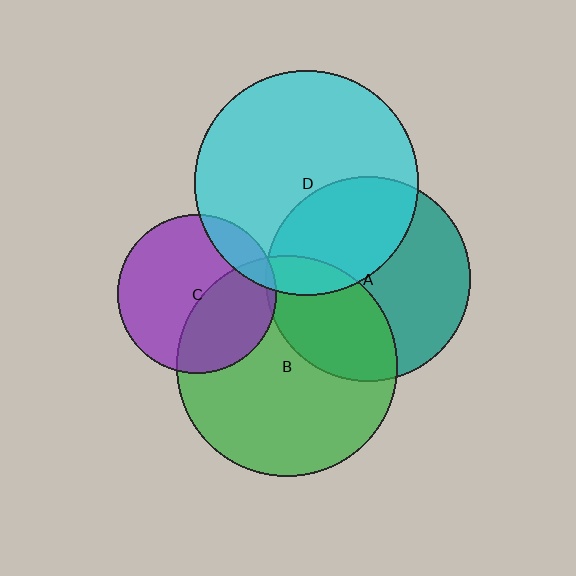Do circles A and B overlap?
Yes.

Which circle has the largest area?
Circle D (cyan).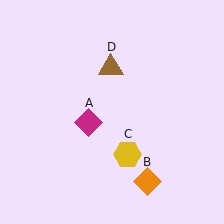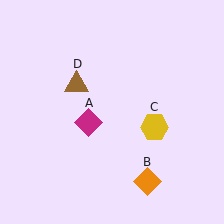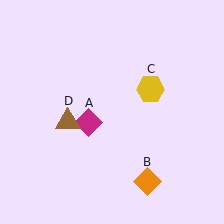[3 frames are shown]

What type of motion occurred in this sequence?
The yellow hexagon (object C), brown triangle (object D) rotated counterclockwise around the center of the scene.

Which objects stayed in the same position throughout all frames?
Magenta diamond (object A) and orange diamond (object B) remained stationary.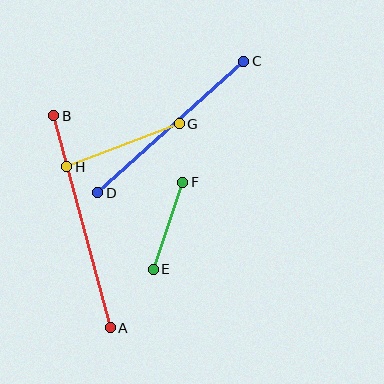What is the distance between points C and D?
The distance is approximately 196 pixels.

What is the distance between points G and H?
The distance is approximately 120 pixels.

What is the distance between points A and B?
The distance is approximately 219 pixels.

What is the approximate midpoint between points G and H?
The midpoint is at approximately (123, 145) pixels.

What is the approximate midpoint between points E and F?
The midpoint is at approximately (168, 226) pixels.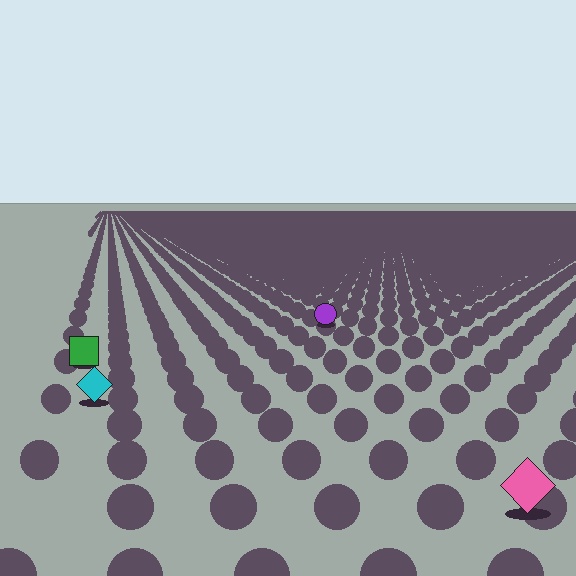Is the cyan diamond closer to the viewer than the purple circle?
Yes. The cyan diamond is closer — you can tell from the texture gradient: the ground texture is coarser near it.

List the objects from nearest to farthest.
From nearest to farthest: the pink diamond, the cyan diamond, the green square, the purple circle.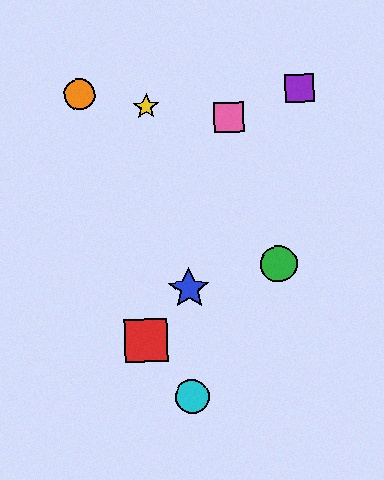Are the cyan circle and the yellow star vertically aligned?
No, the cyan circle is at x≈192 and the yellow star is at x≈146.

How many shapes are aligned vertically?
2 shapes (the blue star, the cyan circle) are aligned vertically.